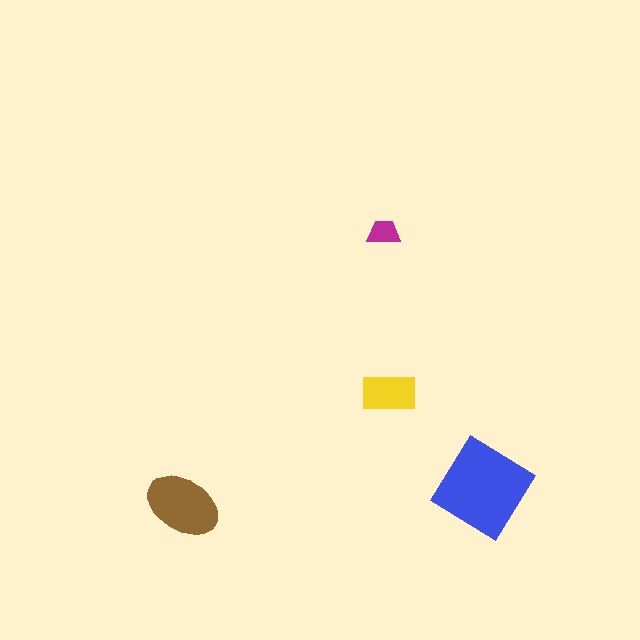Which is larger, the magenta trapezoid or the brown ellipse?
The brown ellipse.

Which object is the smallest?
The magenta trapezoid.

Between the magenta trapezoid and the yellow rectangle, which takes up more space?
The yellow rectangle.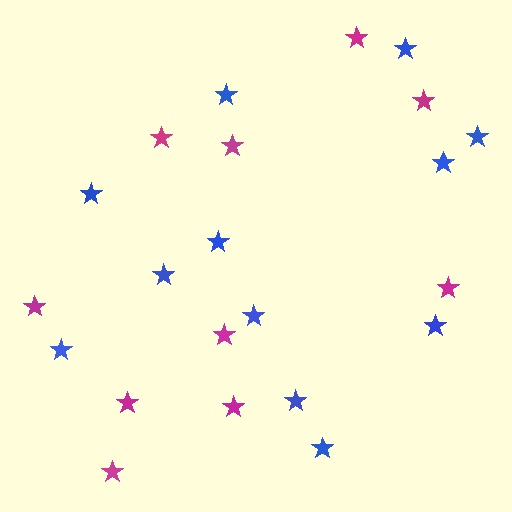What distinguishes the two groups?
There are 2 groups: one group of magenta stars (10) and one group of blue stars (12).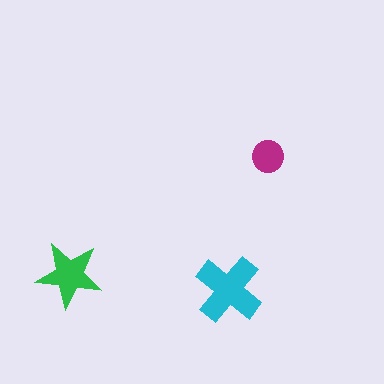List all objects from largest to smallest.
The cyan cross, the green star, the magenta circle.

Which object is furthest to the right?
The magenta circle is rightmost.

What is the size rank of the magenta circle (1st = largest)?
3rd.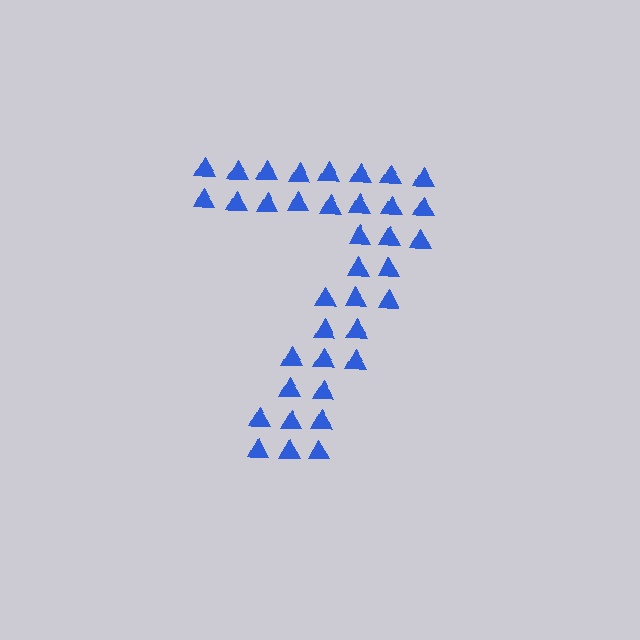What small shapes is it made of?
It is made of small triangles.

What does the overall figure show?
The overall figure shows the digit 7.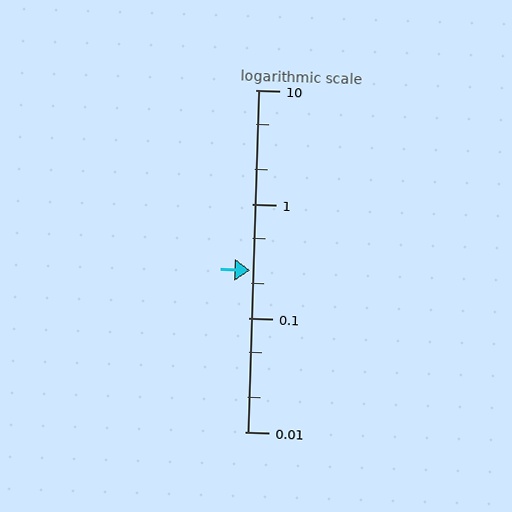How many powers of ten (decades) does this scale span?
The scale spans 3 decades, from 0.01 to 10.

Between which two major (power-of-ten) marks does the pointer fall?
The pointer is between 0.1 and 1.